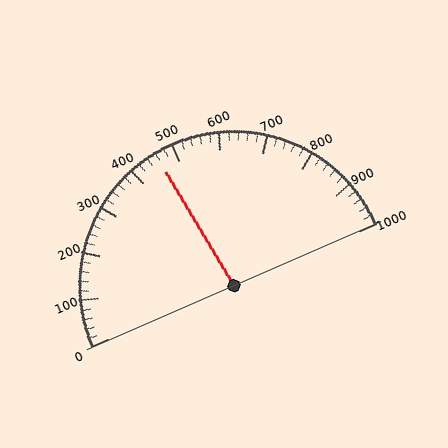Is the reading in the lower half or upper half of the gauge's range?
The reading is in the lower half of the range (0 to 1000).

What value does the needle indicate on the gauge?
The needle indicates approximately 460.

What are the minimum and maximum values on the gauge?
The gauge ranges from 0 to 1000.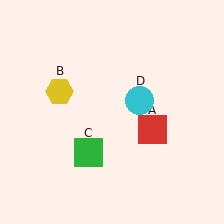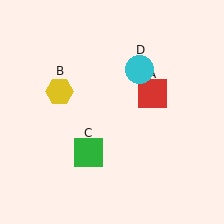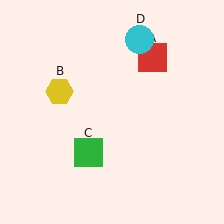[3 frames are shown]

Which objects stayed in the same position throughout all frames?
Yellow hexagon (object B) and green square (object C) remained stationary.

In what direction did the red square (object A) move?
The red square (object A) moved up.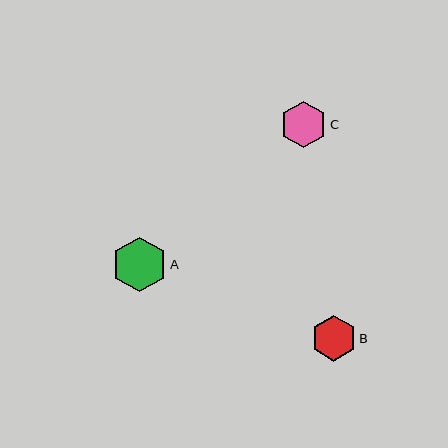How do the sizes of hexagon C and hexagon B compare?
Hexagon C and hexagon B are approximately the same size.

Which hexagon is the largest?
Hexagon A is the largest with a size of approximately 55 pixels.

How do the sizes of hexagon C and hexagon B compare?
Hexagon C and hexagon B are approximately the same size.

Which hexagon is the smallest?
Hexagon B is the smallest with a size of approximately 45 pixels.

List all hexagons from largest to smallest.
From largest to smallest: A, C, B.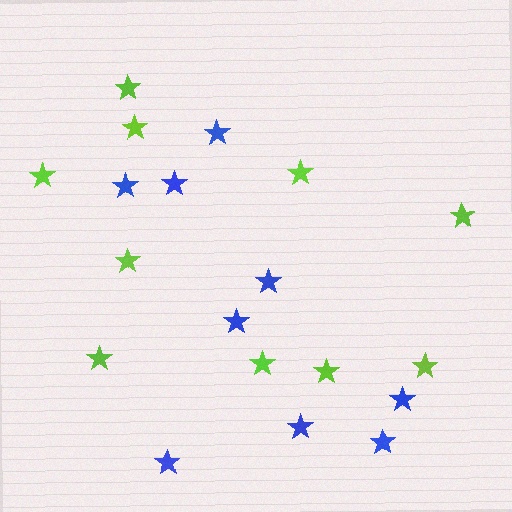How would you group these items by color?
There are 2 groups: one group of lime stars (10) and one group of blue stars (9).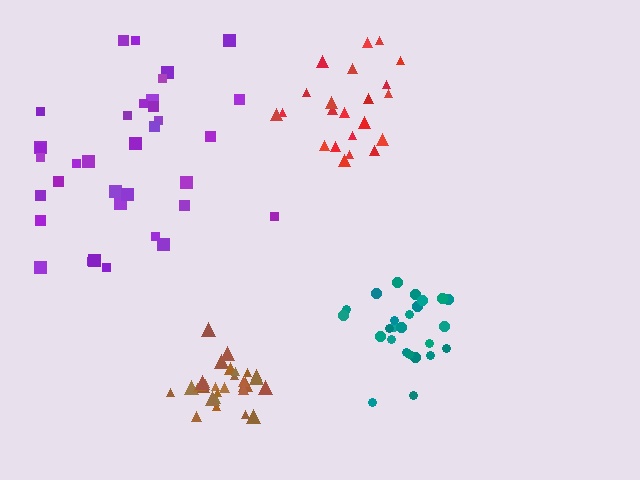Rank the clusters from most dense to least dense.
brown, teal, red, purple.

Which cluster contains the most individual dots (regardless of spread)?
Purple (35).